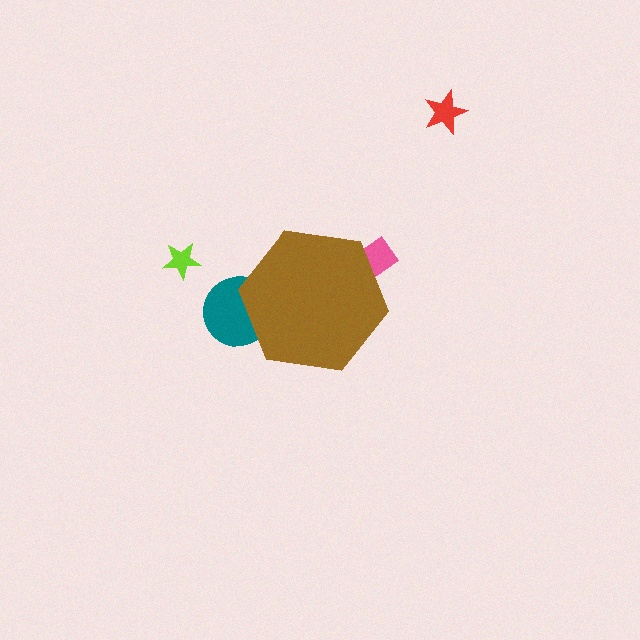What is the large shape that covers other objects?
A brown hexagon.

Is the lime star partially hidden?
No, the lime star is fully visible.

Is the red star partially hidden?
No, the red star is fully visible.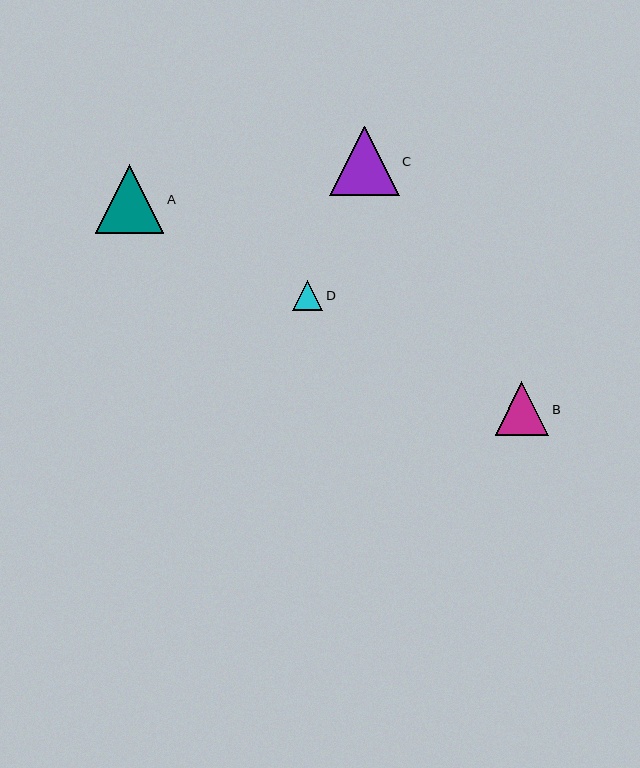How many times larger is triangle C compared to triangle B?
Triangle C is approximately 1.3 times the size of triangle B.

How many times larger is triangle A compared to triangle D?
Triangle A is approximately 2.3 times the size of triangle D.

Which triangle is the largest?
Triangle C is the largest with a size of approximately 70 pixels.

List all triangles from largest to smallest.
From largest to smallest: C, A, B, D.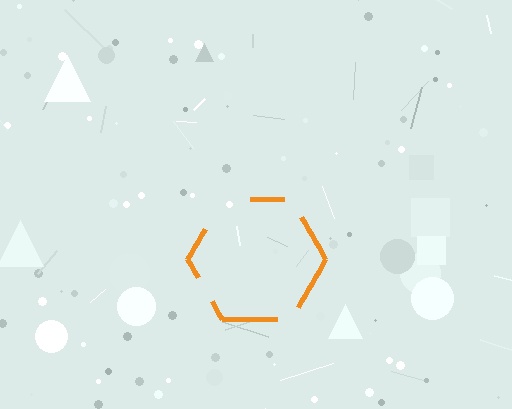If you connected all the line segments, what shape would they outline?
They would outline a hexagon.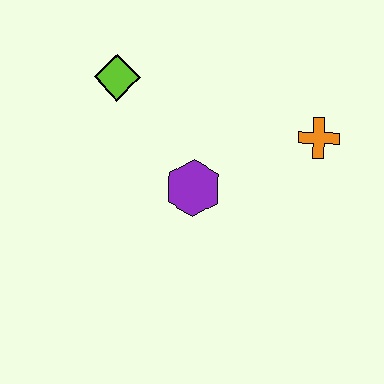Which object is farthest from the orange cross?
The lime diamond is farthest from the orange cross.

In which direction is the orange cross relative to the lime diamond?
The orange cross is to the right of the lime diamond.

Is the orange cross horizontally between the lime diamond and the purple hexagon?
No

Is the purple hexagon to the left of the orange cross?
Yes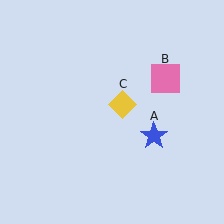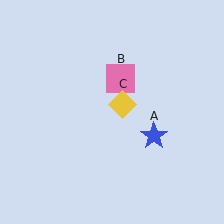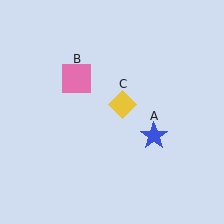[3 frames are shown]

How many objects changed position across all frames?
1 object changed position: pink square (object B).